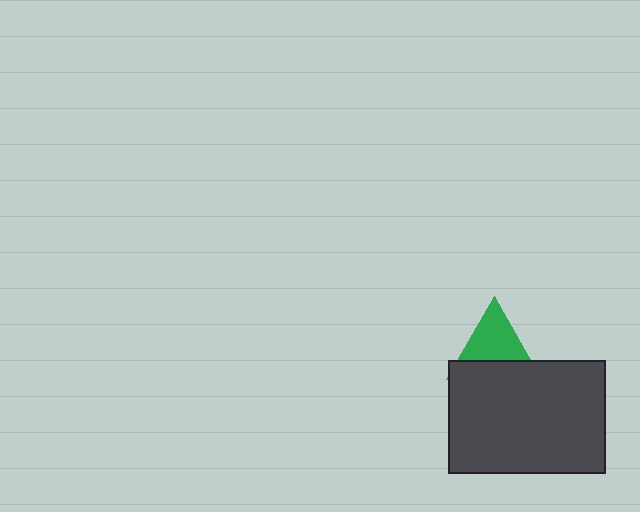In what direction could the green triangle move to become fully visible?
The green triangle could move up. That would shift it out from behind the dark gray rectangle entirely.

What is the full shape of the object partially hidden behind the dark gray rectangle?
The partially hidden object is a green triangle.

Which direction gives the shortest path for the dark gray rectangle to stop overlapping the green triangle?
Moving down gives the shortest separation.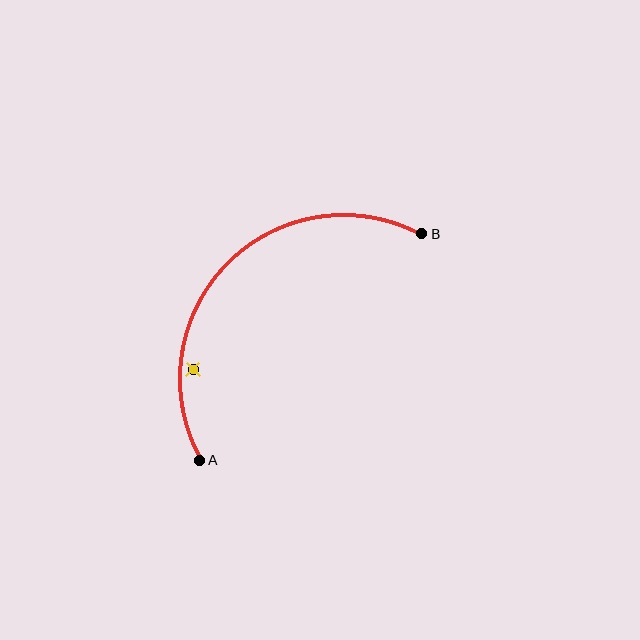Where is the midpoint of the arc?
The arc midpoint is the point on the curve farthest from the straight line joining A and B. It sits above and to the left of that line.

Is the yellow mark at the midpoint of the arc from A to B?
No — the yellow mark does not lie on the arc at all. It sits slightly inside the curve.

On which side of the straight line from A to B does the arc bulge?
The arc bulges above and to the left of the straight line connecting A and B.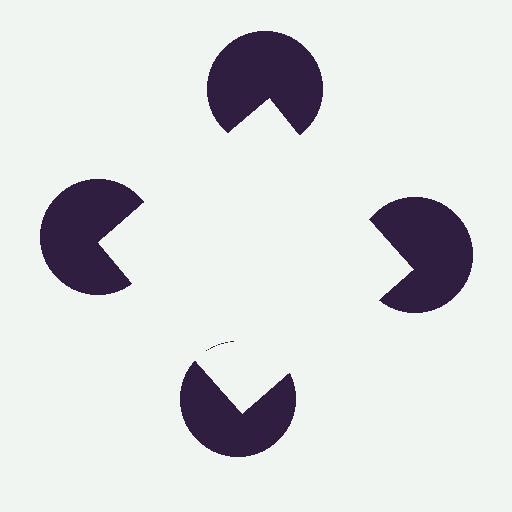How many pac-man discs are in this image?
There are 4 — one at each vertex of the illusory square.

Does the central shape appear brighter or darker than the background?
It typically appears slightly brighter than the background, even though no actual brightness change is drawn.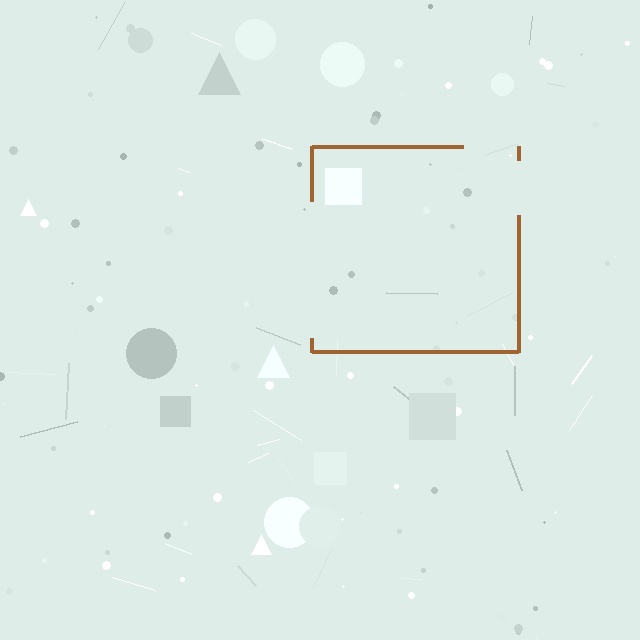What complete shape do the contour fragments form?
The contour fragments form a square.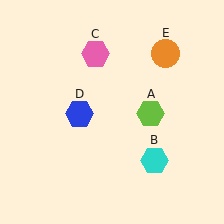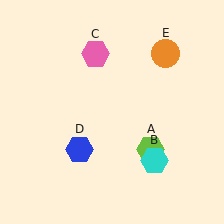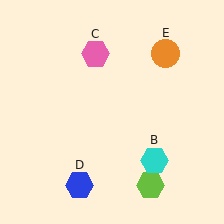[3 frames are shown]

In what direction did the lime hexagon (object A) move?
The lime hexagon (object A) moved down.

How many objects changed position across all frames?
2 objects changed position: lime hexagon (object A), blue hexagon (object D).